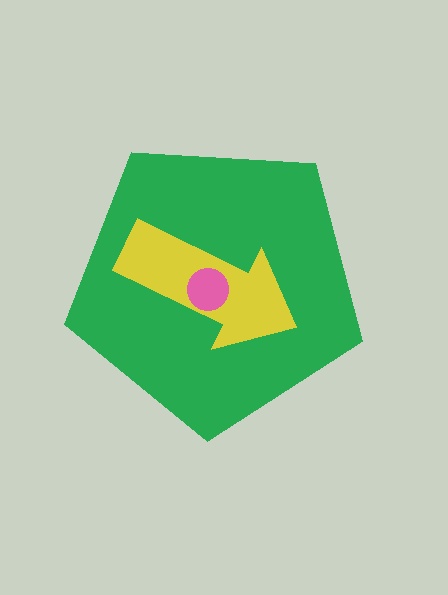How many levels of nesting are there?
3.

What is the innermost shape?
The pink circle.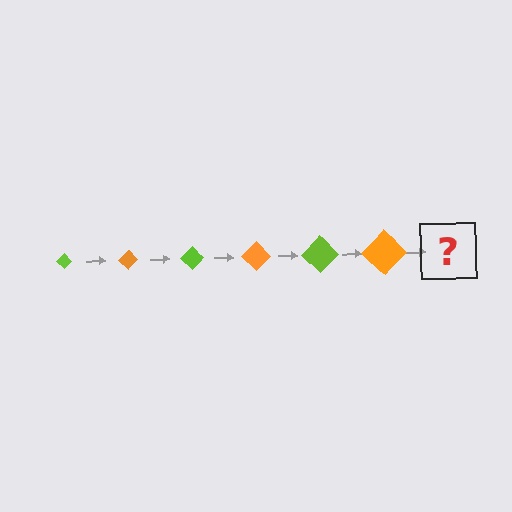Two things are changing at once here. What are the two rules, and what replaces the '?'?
The two rules are that the diamond grows larger each step and the color cycles through lime and orange. The '?' should be a lime diamond, larger than the previous one.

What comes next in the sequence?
The next element should be a lime diamond, larger than the previous one.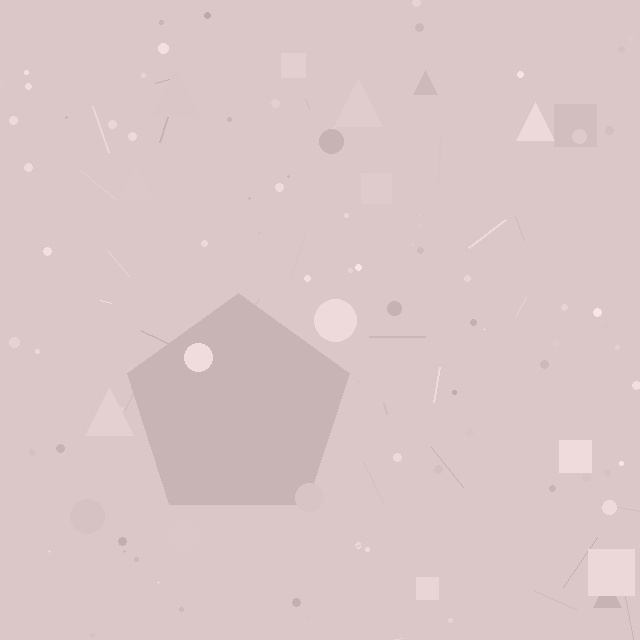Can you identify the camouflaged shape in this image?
The camouflaged shape is a pentagon.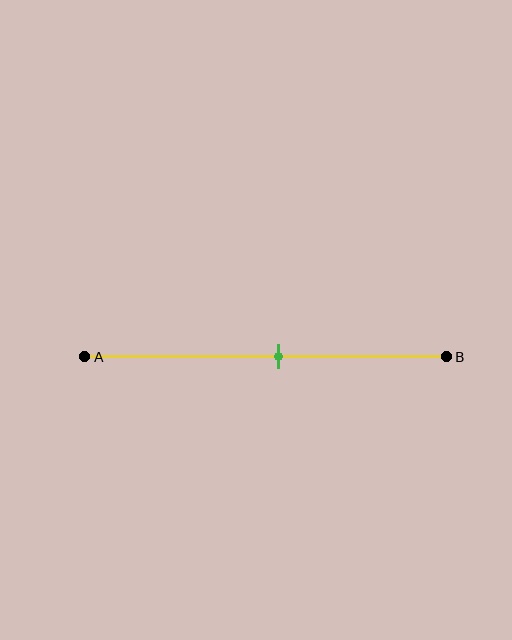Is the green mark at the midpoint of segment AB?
No, the mark is at about 55% from A, not at the 50% midpoint.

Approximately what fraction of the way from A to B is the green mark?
The green mark is approximately 55% of the way from A to B.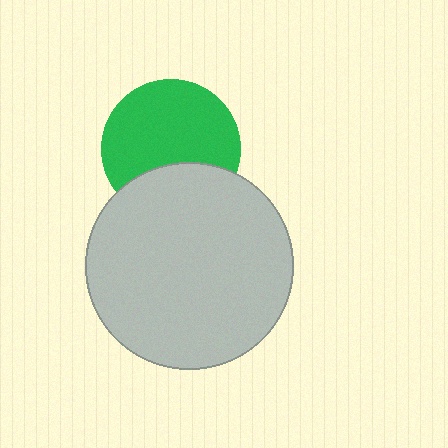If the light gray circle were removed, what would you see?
You would see the complete green circle.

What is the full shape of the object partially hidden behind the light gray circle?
The partially hidden object is a green circle.